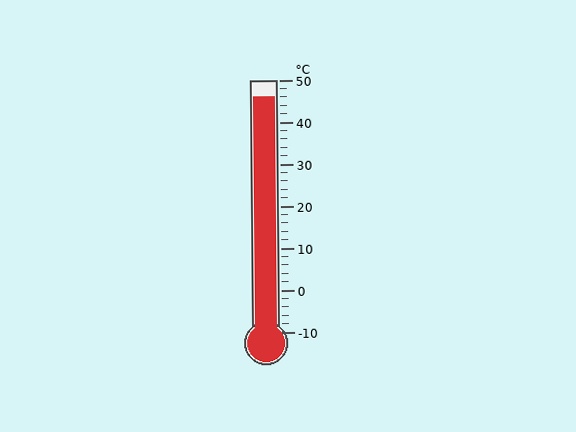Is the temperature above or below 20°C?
The temperature is above 20°C.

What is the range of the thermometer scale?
The thermometer scale ranges from -10°C to 50°C.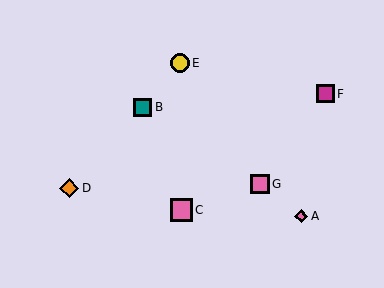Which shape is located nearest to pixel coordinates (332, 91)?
The magenta square (labeled F) at (326, 94) is nearest to that location.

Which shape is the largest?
The pink square (labeled C) is the largest.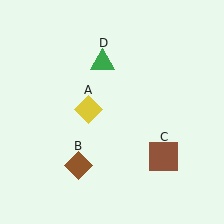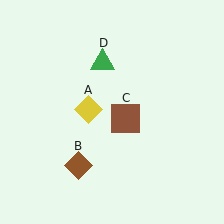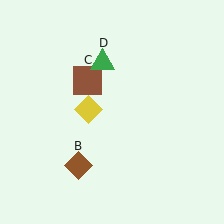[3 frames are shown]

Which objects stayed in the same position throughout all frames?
Yellow diamond (object A) and brown diamond (object B) and green triangle (object D) remained stationary.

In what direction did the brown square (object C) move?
The brown square (object C) moved up and to the left.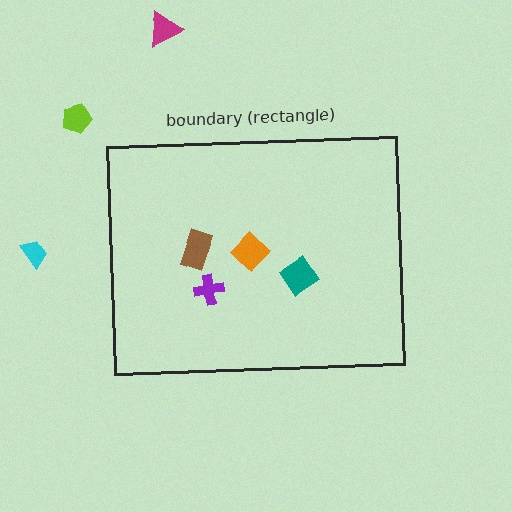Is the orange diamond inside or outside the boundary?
Inside.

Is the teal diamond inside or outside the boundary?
Inside.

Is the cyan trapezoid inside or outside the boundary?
Outside.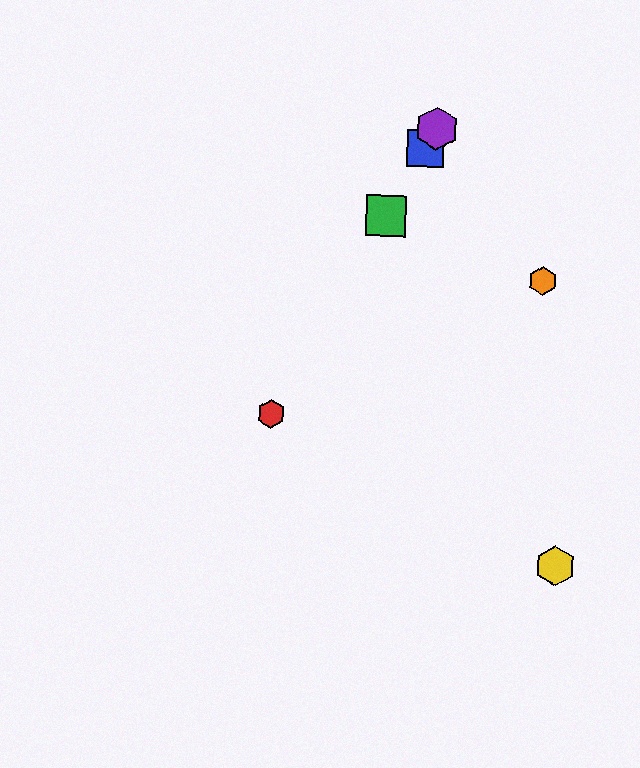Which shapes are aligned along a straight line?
The red hexagon, the blue square, the green square, the purple hexagon are aligned along a straight line.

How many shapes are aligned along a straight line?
4 shapes (the red hexagon, the blue square, the green square, the purple hexagon) are aligned along a straight line.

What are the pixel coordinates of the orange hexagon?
The orange hexagon is at (543, 281).